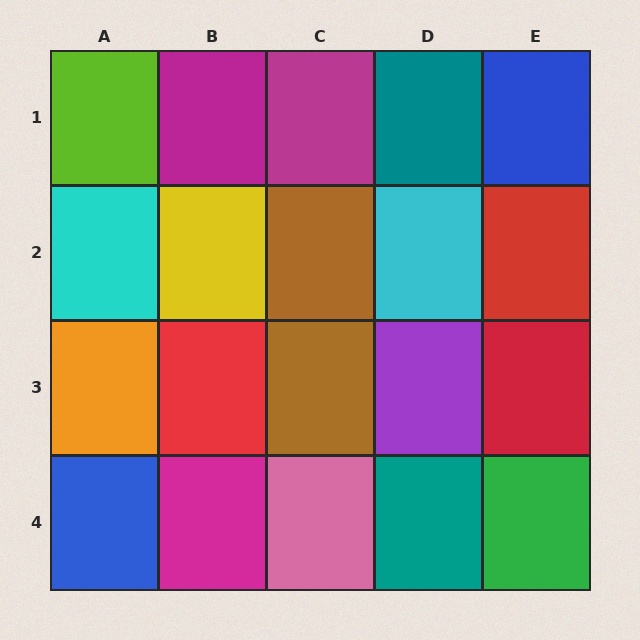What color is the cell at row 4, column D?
Teal.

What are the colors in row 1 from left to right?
Lime, magenta, magenta, teal, blue.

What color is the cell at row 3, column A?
Orange.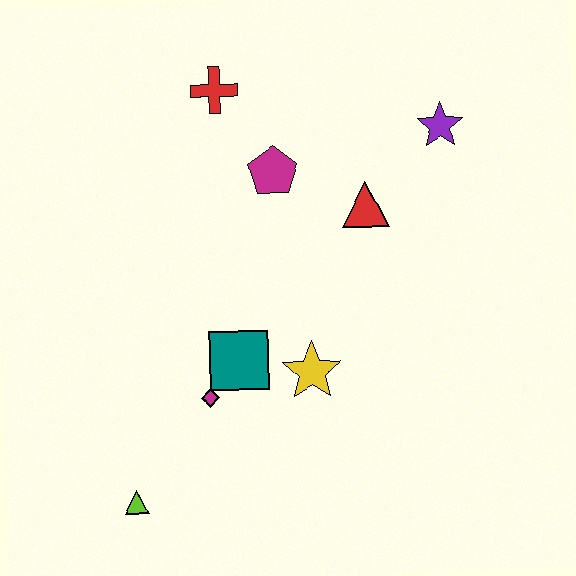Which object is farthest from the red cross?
The lime triangle is farthest from the red cross.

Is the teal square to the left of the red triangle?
Yes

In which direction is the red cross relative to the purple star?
The red cross is to the left of the purple star.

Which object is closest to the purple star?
The red triangle is closest to the purple star.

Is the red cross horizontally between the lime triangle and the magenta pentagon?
Yes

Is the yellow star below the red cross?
Yes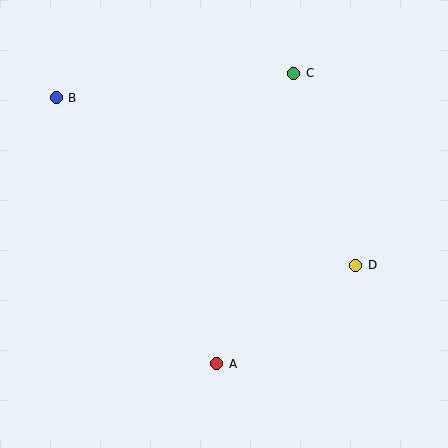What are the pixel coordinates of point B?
Point B is at (56, 98).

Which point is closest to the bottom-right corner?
Point D is closest to the bottom-right corner.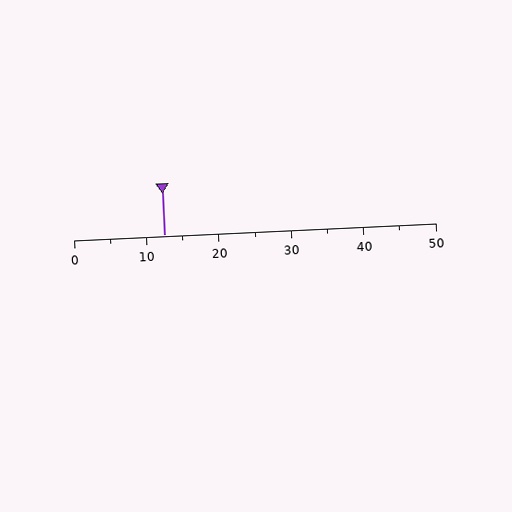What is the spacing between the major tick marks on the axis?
The major ticks are spaced 10 apart.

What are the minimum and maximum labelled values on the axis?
The axis runs from 0 to 50.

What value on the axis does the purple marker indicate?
The marker indicates approximately 12.5.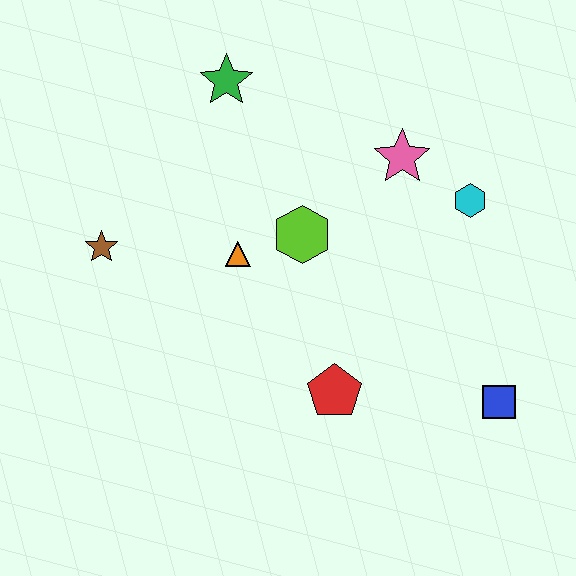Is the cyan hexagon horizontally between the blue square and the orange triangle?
Yes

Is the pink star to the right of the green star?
Yes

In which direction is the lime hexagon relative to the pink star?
The lime hexagon is to the left of the pink star.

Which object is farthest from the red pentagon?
The green star is farthest from the red pentagon.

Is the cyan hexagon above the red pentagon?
Yes